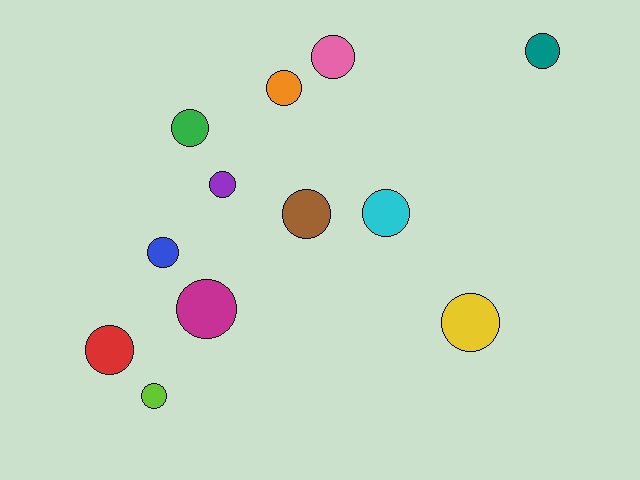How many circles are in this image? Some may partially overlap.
There are 12 circles.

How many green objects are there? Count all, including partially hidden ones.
There is 1 green object.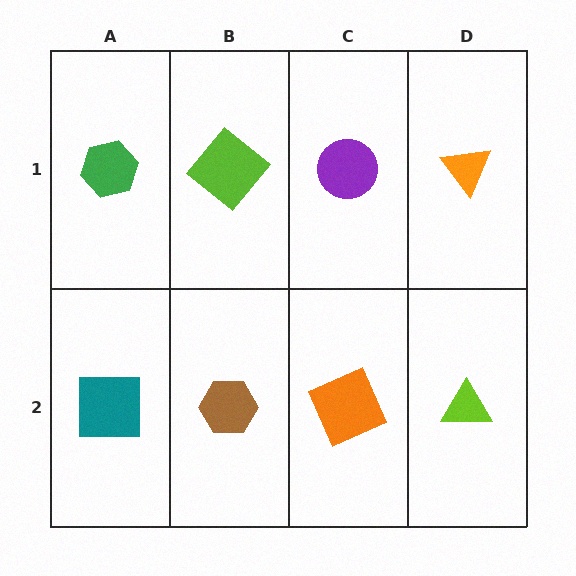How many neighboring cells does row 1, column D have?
2.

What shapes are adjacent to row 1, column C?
An orange square (row 2, column C), a lime diamond (row 1, column B), an orange triangle (row 1, column D).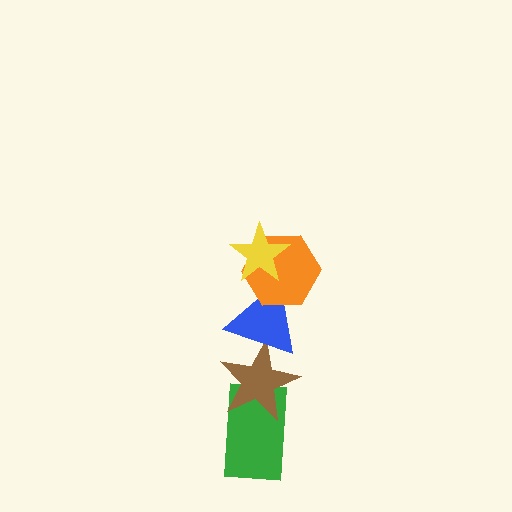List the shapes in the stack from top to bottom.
From top to bottom: the yellow star, the orange hexagon, the blue triangle, the brown star, the green rectangle.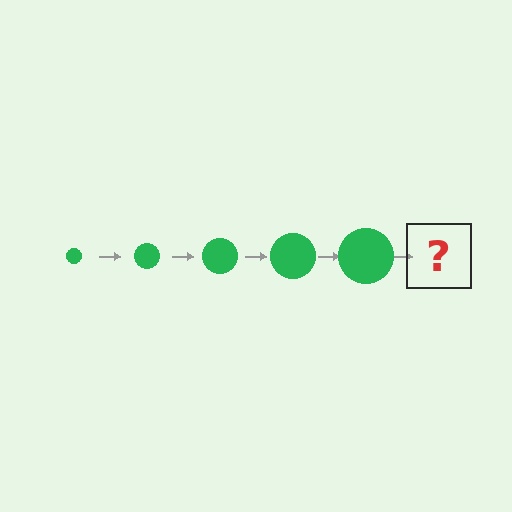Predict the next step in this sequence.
The next step is a green circle, larger than the previous one.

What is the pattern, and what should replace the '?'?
The pattern is that the circle gets progressively larger each step. The '?' should be a green circle, larger than the previous one.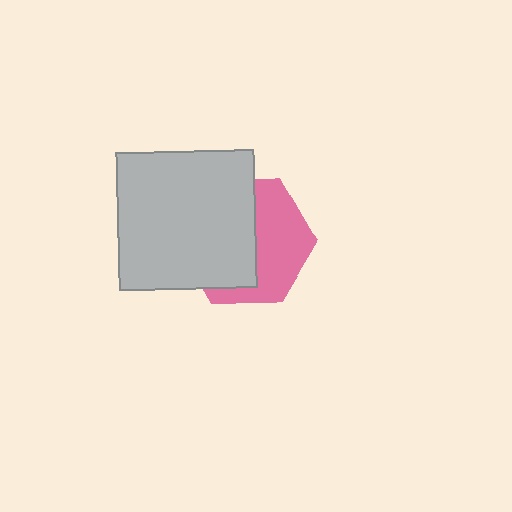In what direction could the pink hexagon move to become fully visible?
The pink hexagon could move right. That would shift it out from behind the light gray square entirely.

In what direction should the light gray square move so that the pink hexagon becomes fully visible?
The light gray square should move left. That is the shortest direction to clear the overlap and leave the pink hexagon fully visible.